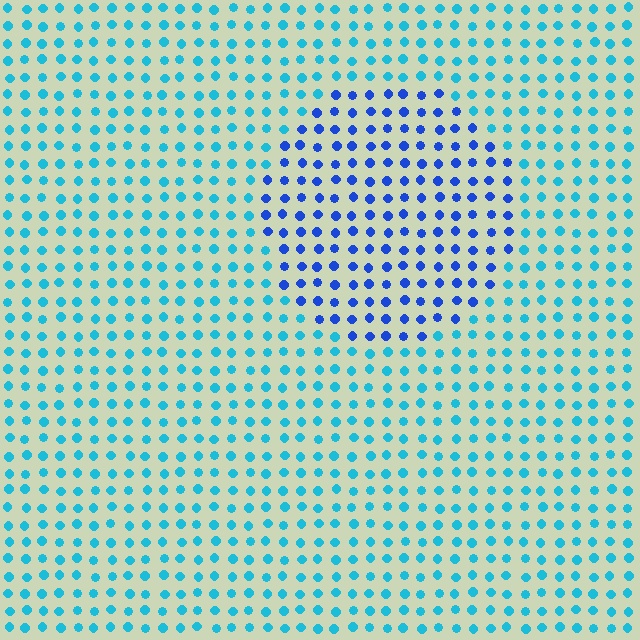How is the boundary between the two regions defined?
The boundary is defined purely by a slight shift in hue (about 37 degrees). Spacing, size, and orientation are identical on both sides.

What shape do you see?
I see a circle.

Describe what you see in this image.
The image is filled with small cyan elements in a uniform arrangement. A circle-shaped region is visible where the elements are tinted to a slightly different hue, forming a subtle color boundary.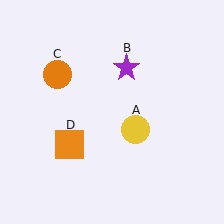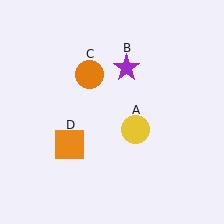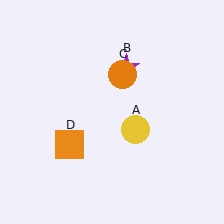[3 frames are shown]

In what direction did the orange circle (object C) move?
The orange circle (object C) moved right.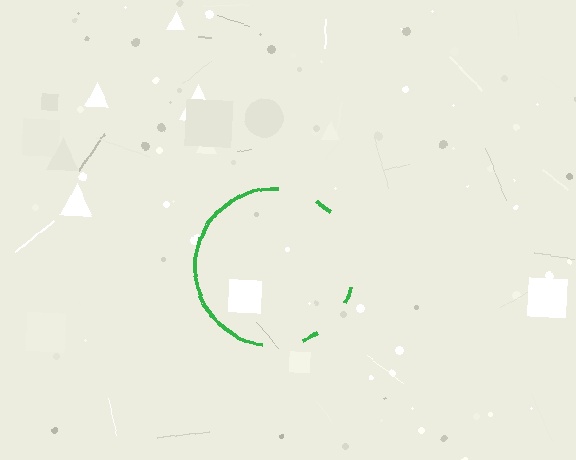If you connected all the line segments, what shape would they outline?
They would outline a circle.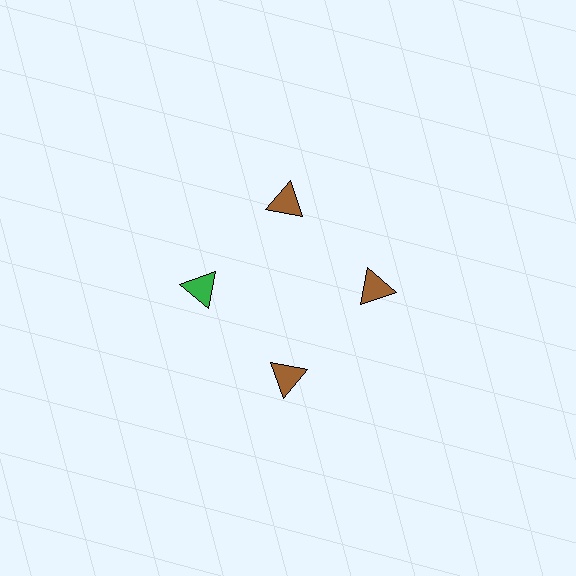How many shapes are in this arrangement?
There are 4 shapes arranged in a ring pattern.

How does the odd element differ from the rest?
It has a different color: green instead of brown.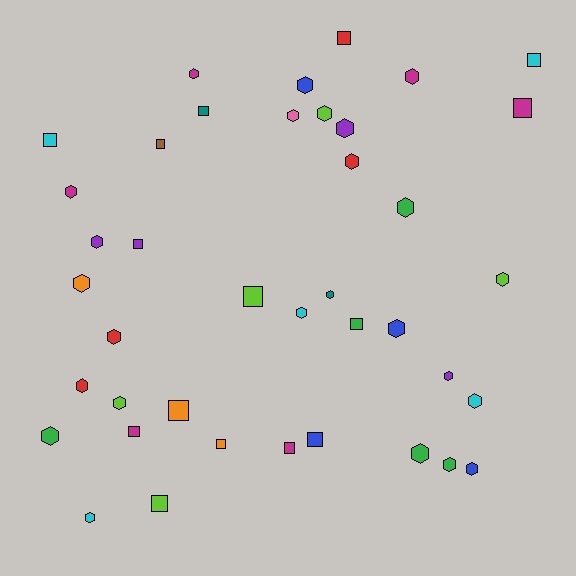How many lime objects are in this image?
There are 5 lime objects.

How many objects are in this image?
There are 40 objects.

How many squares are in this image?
There are 15 squares.